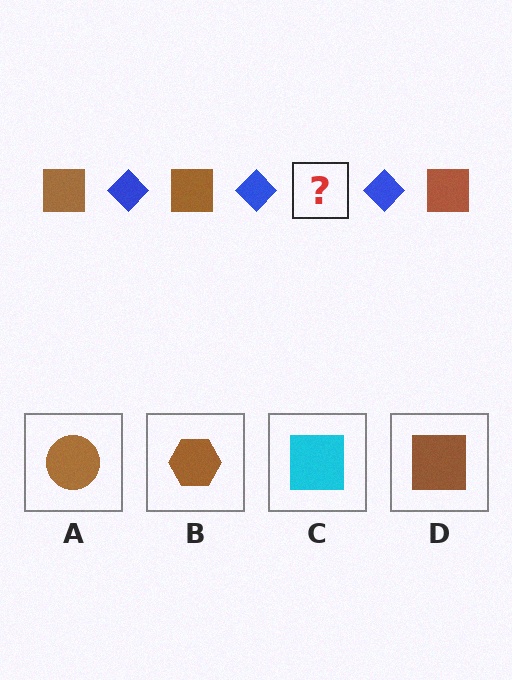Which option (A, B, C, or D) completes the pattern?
D.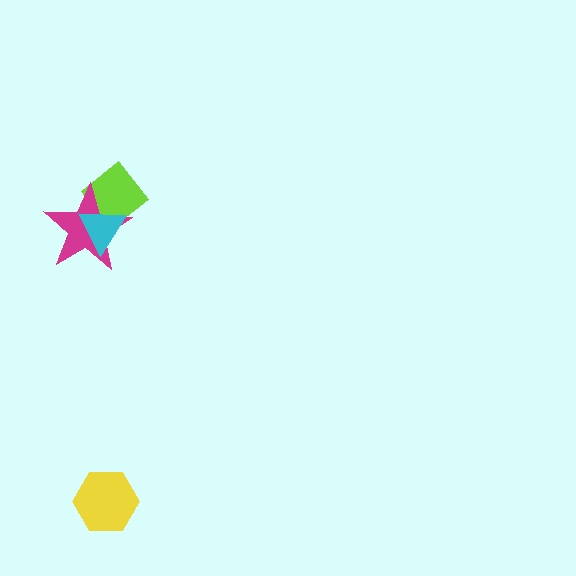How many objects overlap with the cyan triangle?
2 objects overlap with the cyan triangle.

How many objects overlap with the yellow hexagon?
0 objects overlap with the yellow hexagon.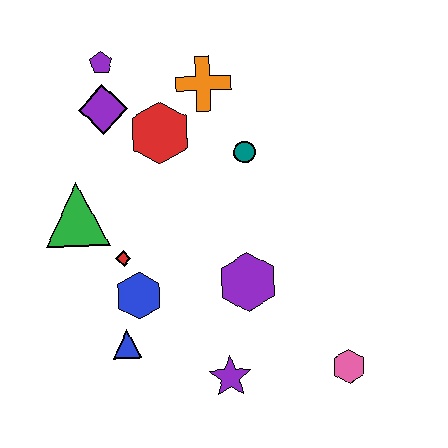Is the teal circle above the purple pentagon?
No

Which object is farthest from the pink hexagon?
The purple pentagon is farthest from the pink hexagon.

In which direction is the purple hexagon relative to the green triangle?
The purple hexagon is to the right of the green triangle.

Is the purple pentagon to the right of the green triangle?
Yes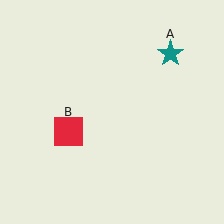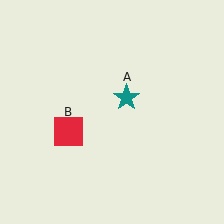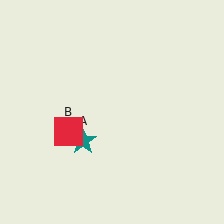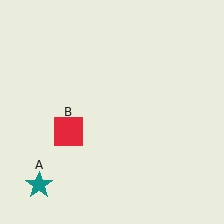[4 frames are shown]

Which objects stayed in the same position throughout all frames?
Red square (object B) remained stationary.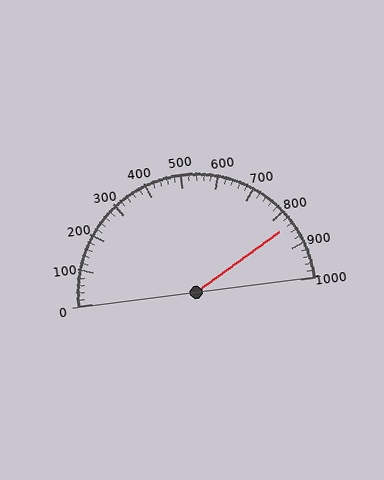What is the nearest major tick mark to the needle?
The nearest major tick mark is 800.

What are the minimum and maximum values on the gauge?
The gauge ranges from 0 to 1000.